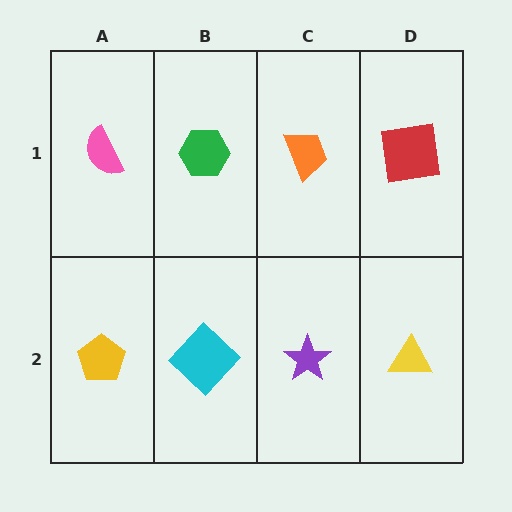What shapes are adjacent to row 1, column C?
A purple star (row 2, column C), a green hexagon (row 1, column B), a red square (row 1, column D).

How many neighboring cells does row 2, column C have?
3.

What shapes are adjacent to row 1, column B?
A cyan diamond (row 2, column B), a pink semicircle (row 1, column A), an orange trapezoid (row 1, column C).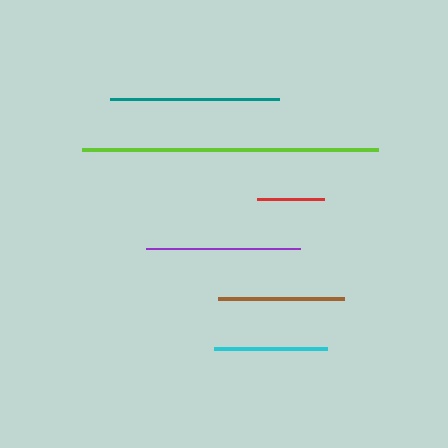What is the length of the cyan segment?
The cyan segment is approximately 113 pixels long.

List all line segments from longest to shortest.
From longest to shortest: lime, teal, purple, brown, cyan, red.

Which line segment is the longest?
The lime line is the longest at approximately 296 pixels.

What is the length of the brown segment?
The brown segment is approximately 126 pixels long.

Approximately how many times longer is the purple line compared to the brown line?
The purple line is approximately 1.2 times the length of the brown line.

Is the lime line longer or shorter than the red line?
The lime line is longer than the red line.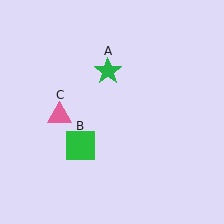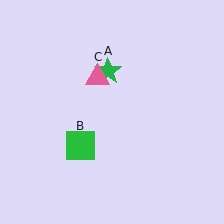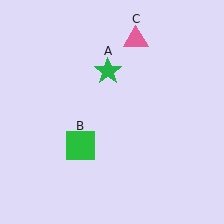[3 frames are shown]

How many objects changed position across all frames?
1 object changed position: pink triangle (object C).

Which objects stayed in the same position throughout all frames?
Green star (object A) and green square (object B) remained stationary.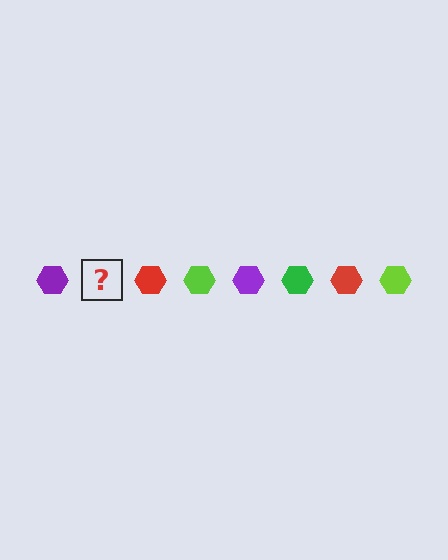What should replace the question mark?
The question mark should be replaced with a green hexagon.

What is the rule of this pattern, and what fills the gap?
The rule is that the pattern cycles through purple, green, red, lime hexagons. The gap should be filled with a green hexagon.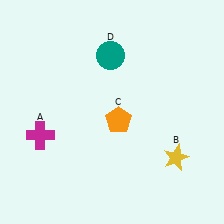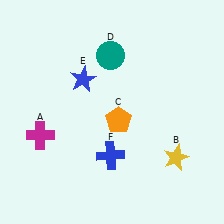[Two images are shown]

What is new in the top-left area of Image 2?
A blue star (E) was added in the top-left area of Image 2.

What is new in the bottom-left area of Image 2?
A blue cross (F) was added in the bottom-left area of Image 2.